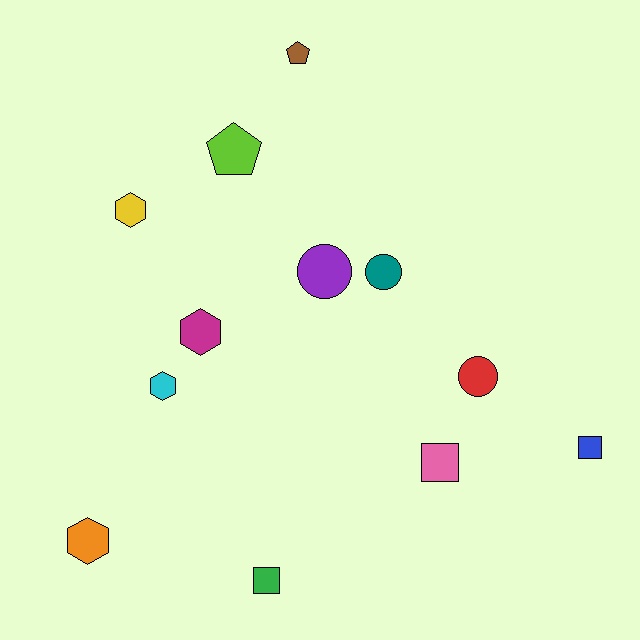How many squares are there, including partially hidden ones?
There are 3 squares.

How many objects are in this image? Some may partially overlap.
There are 12 objects.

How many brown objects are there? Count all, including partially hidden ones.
There is 1 brown object.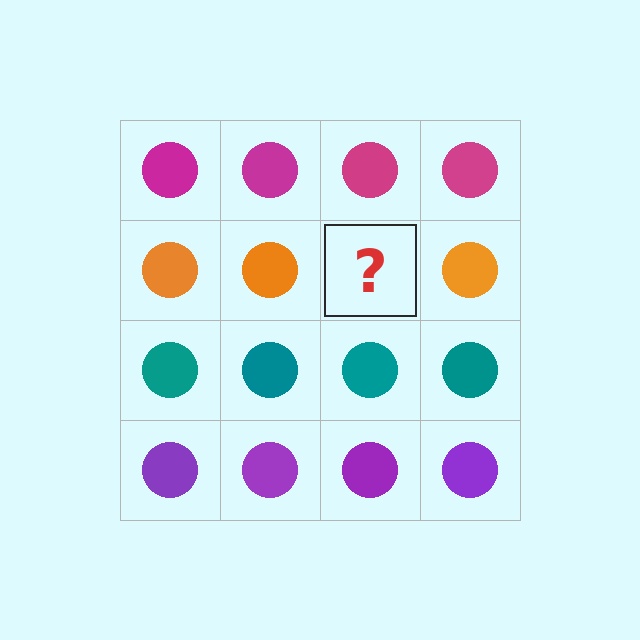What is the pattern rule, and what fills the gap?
The rule is that each row has a consistent color. The gap should be filled with an orange circle.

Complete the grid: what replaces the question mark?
The question mark should be replaced with an orange circle.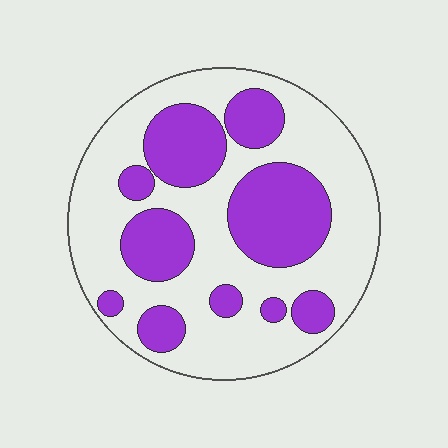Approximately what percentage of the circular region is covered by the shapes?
Approximately 35%.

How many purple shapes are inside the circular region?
10.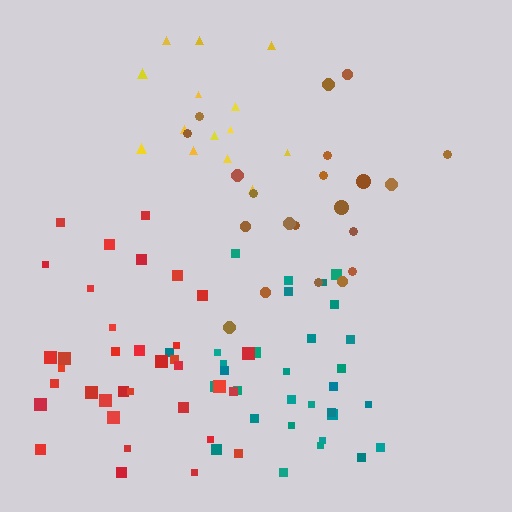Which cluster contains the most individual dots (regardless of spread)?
Red (35).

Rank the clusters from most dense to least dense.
red, teal, yellow, brown.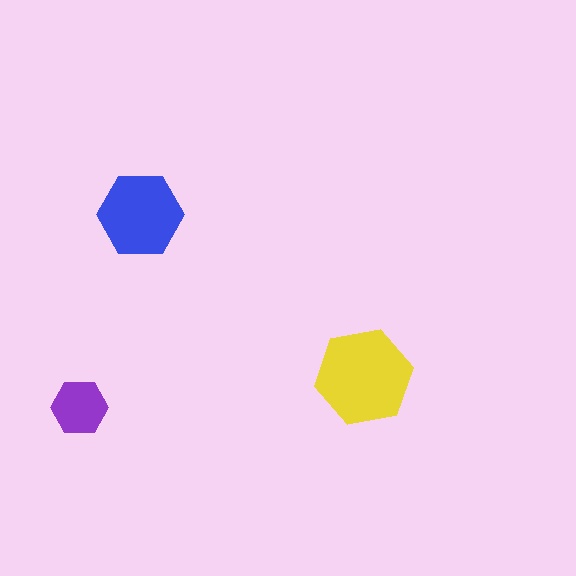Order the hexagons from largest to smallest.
the yellow one, the blue one, the purple one.